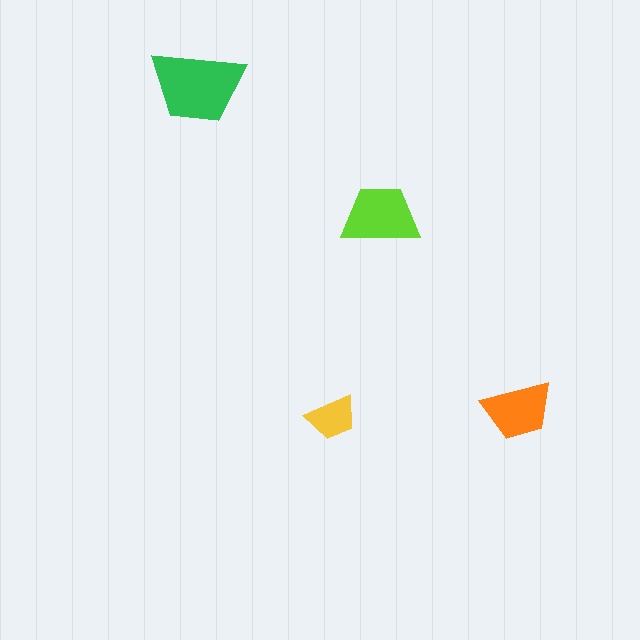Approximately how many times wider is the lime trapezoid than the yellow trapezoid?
About 1.5 times wider.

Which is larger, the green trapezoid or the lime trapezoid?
The green one.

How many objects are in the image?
There are 4 objects in the image.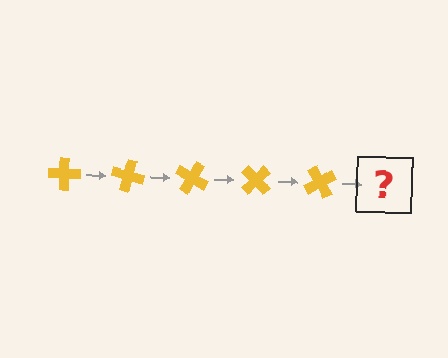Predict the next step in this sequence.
The next step is a yellow cross rotated 75 degrees.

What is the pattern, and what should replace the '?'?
The pattern is that the cross rotates 15 degrees each step. The '?' should be a yellow cross rotated 75 degrees.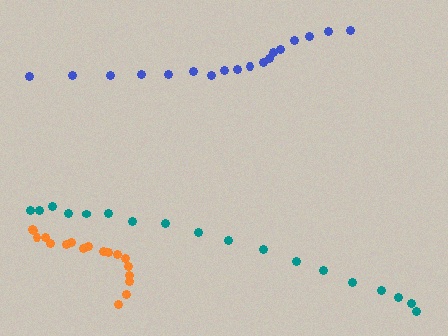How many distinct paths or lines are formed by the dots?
There are 3 distinct paths.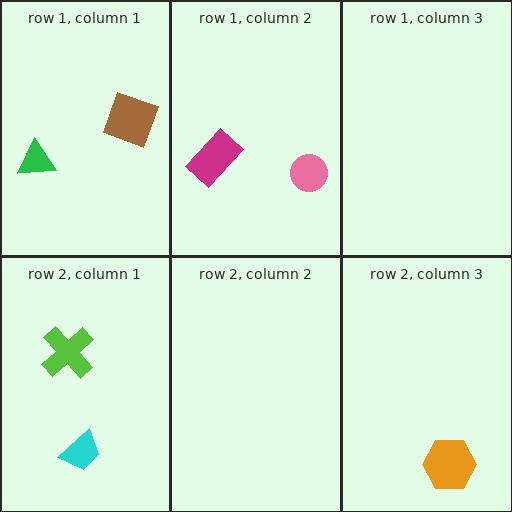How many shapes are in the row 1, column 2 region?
2.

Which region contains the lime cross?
The row 2, column 1 region.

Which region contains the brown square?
The row 1, column 1 region.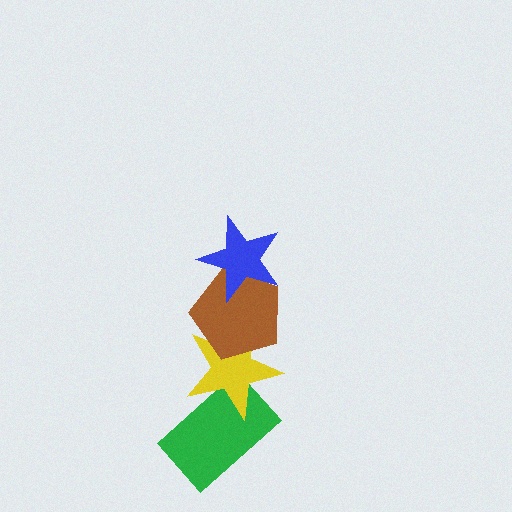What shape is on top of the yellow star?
The brown pentagon is on top of the yellow star.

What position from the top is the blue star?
The blue star is 1st from the top.